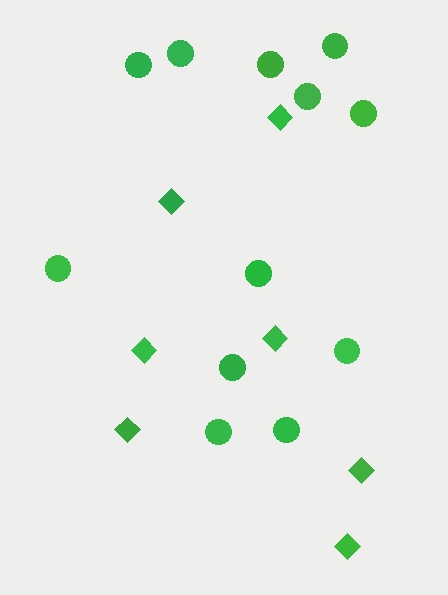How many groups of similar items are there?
There are 2 groups: one group of circles (12) and one group of diamonds (7).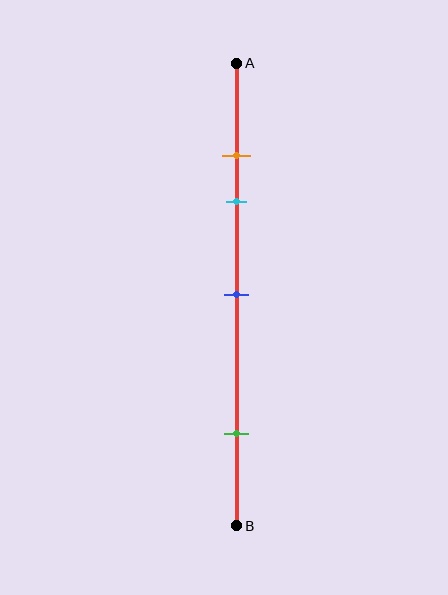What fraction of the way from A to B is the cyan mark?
The cyan mark is approximately 30% (0.3) of the way from A to B.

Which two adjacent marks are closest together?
The orange and cyan marks are the closest adjacent pair.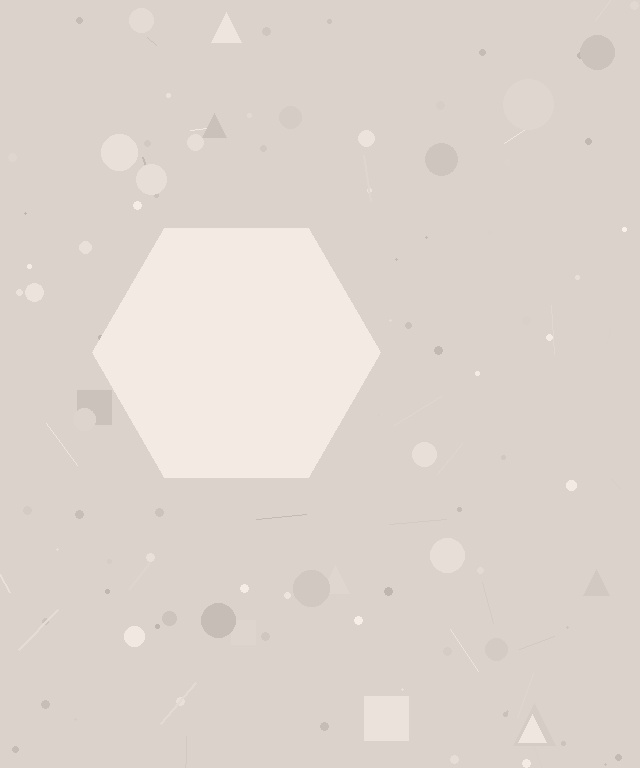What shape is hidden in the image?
A hexagon is hidden in the image.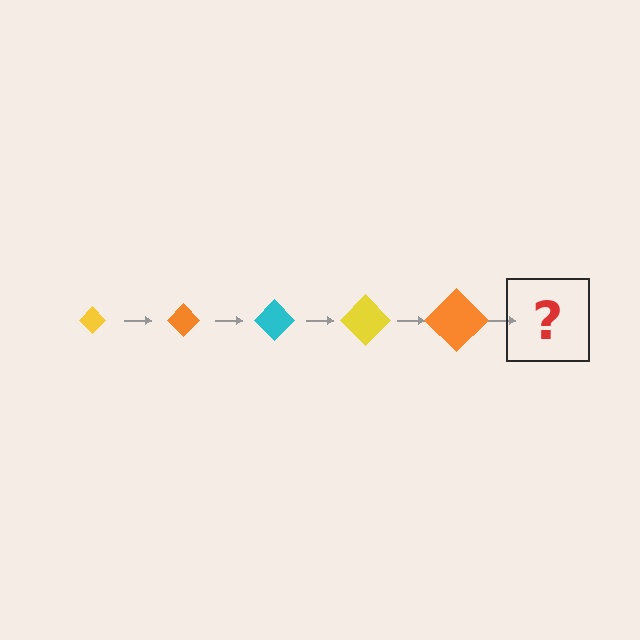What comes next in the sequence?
The next element should be a cyan diamond, larger than the previous one.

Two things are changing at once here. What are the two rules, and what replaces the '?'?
The two rules are that the diamond grows larger each step and the color cycles through yellow, orange, and cyan. The '?' should be a cyan diamond, larger than the previous one.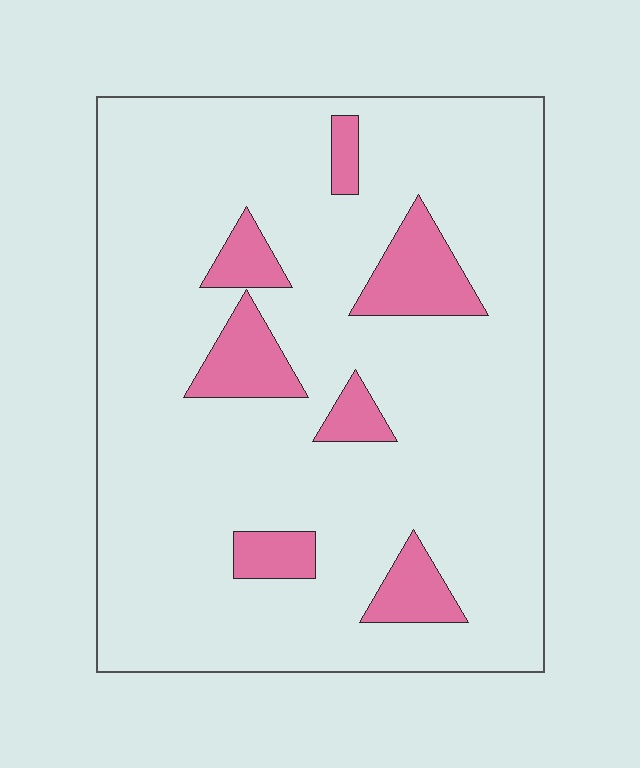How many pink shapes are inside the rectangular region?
7.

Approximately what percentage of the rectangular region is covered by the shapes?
Approximately 15%.